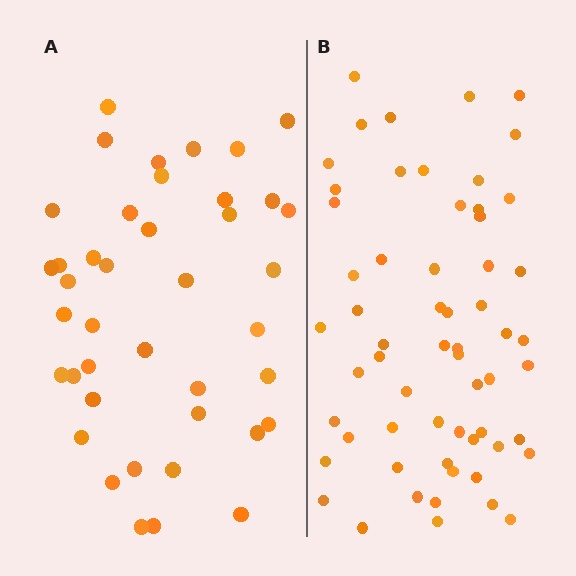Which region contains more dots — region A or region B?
Region B (the right region) has more dots.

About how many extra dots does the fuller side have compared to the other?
Region B has approximately 20 more dots than region A.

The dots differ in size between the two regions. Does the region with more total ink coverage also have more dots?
No. Region A has more total ink coverage because its dots are larger, but region B actually contains more individual dots. Total area can be misleading — the number of items is what matters here.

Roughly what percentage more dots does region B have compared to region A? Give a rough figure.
About 45% more.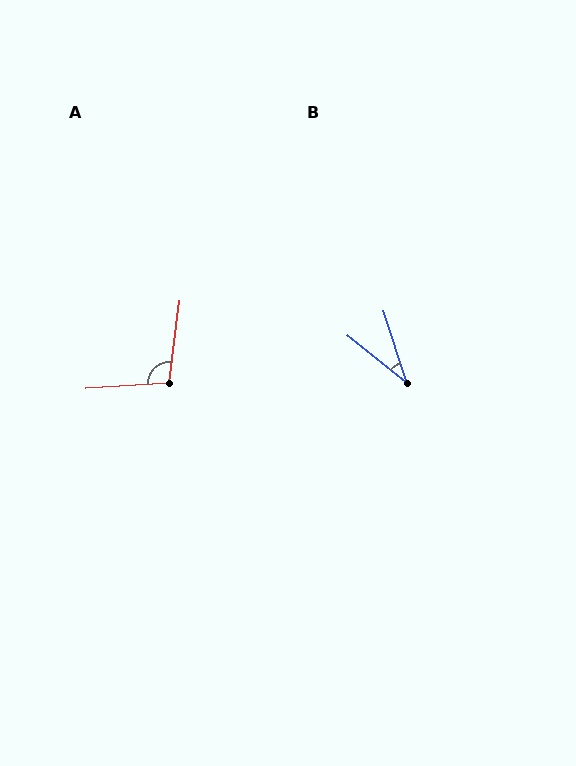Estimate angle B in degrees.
Approximately 33 degrees.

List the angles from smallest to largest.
B (33°), A (101°).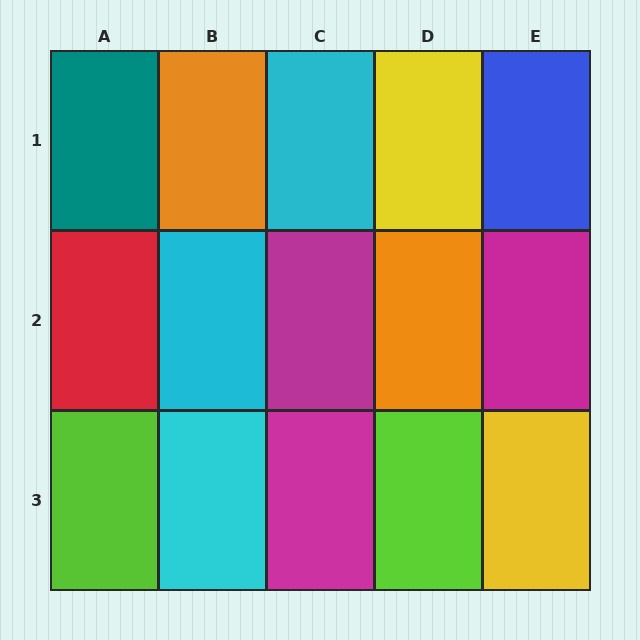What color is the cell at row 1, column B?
Orange.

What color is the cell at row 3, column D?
Lime.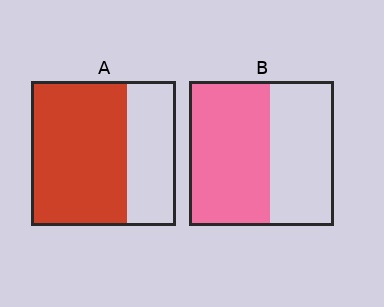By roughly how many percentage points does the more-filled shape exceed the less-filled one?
By roughly 10 percentage points (A over B).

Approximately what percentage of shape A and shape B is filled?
A is approximately 65% and B is approximately 55%.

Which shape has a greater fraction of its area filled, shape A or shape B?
Shape A.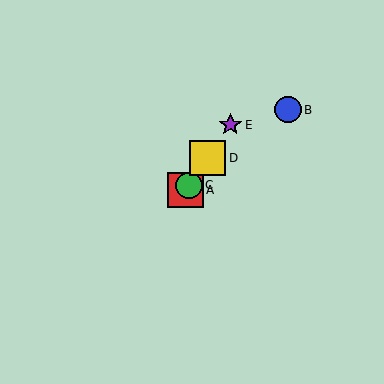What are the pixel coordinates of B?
Object B is at (288, 110).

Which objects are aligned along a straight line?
Objects A, C, D, E are aligned along a straight line.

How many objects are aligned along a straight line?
4 objects (A, C, D, E) are aligned along a straight line.